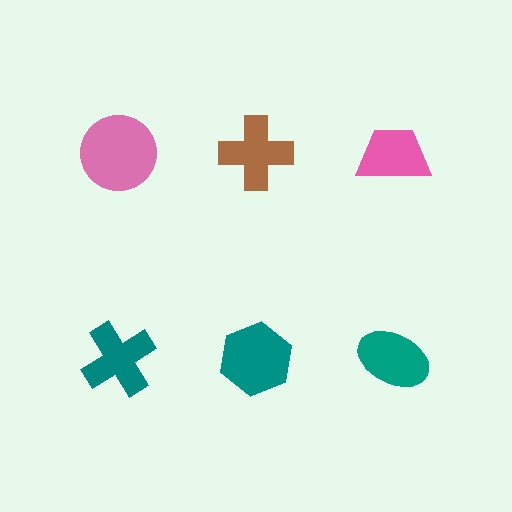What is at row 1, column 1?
A pink circle.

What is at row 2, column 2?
A teal hexagon.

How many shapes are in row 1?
3 shapes.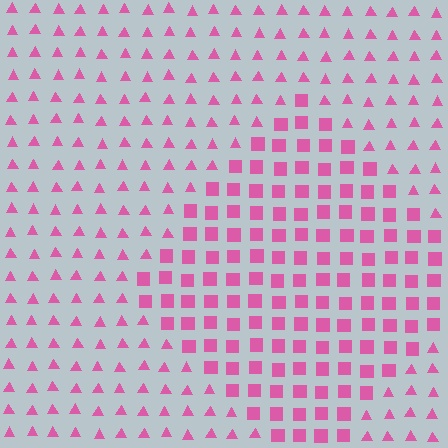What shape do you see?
I see a diamond.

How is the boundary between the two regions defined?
The boundary is defined by a change in element shape: squares inside vs. triangles outside. All elements share the same color and spacing.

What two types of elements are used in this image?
The image uses squares inside the diamond region and triangles outside it.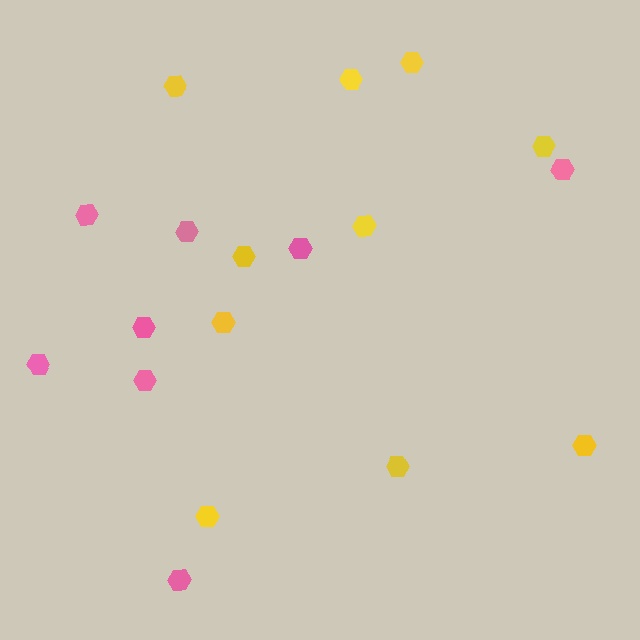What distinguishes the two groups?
There are 2 groups: one group of yellow hexagons (10) and one group of pink hexagons (8).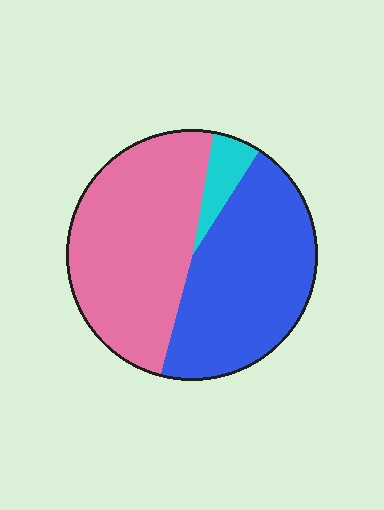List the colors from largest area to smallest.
From largest to smallest: pink, blue, cyan.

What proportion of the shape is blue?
Blue covers roughly 45% of the shape.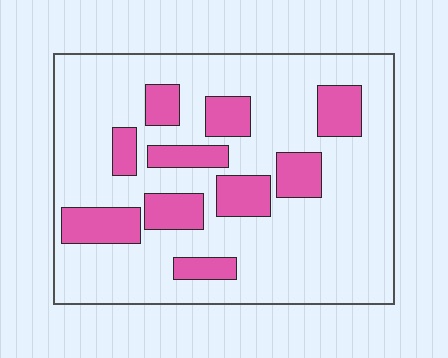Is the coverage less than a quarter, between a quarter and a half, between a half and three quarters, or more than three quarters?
Less than a quarter.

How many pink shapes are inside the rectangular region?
10.